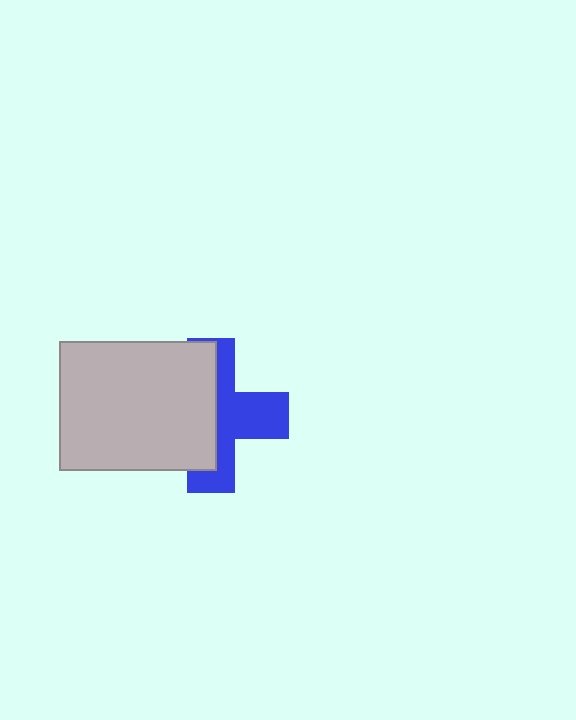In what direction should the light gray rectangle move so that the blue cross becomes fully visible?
The light gray rectangle should move left. That is the shortest direction to clear the overlap and leave the blue cross fully visible.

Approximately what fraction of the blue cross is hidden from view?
Roughly 51% of the blue cross is hidden behind the light gray rectangle.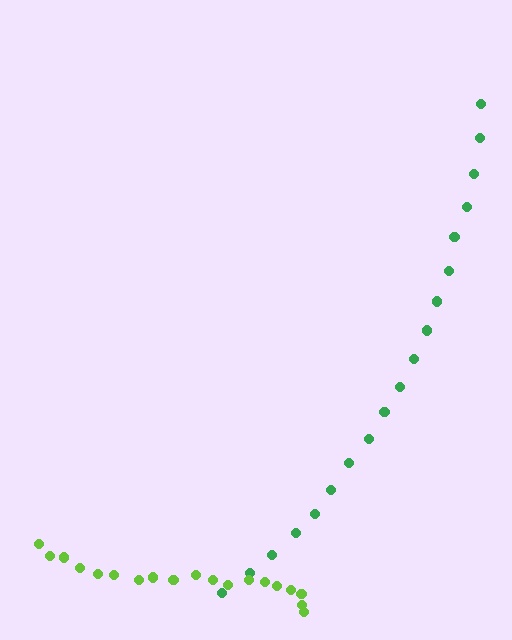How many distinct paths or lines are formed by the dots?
There are 2 distinct paths.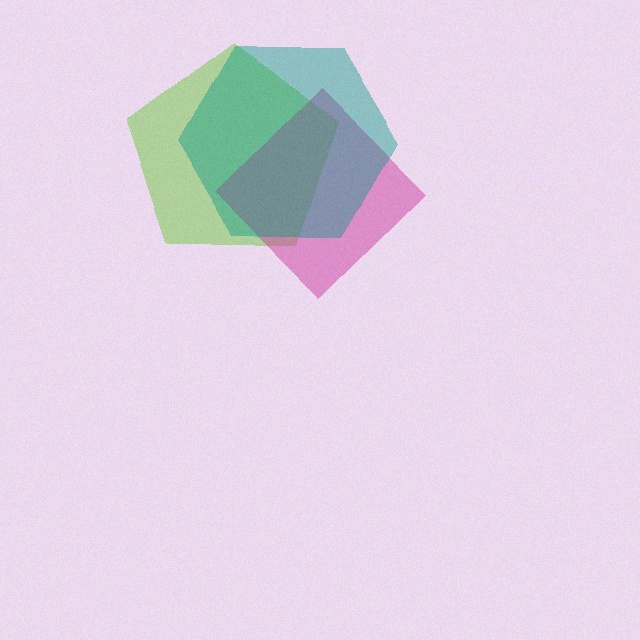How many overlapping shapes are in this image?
There are 3 overlapping shapes in the image.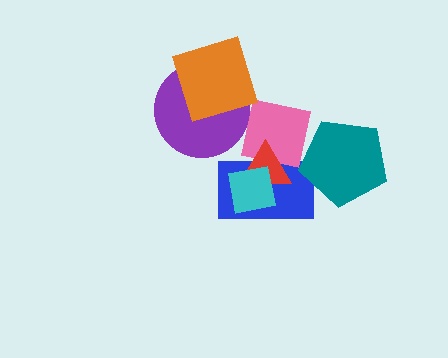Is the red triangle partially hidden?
Yes, it is partially covered by another shape.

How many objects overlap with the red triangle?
3 objects overlap with the red triangle.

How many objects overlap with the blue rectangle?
4 objects overlap with the blue rectangle.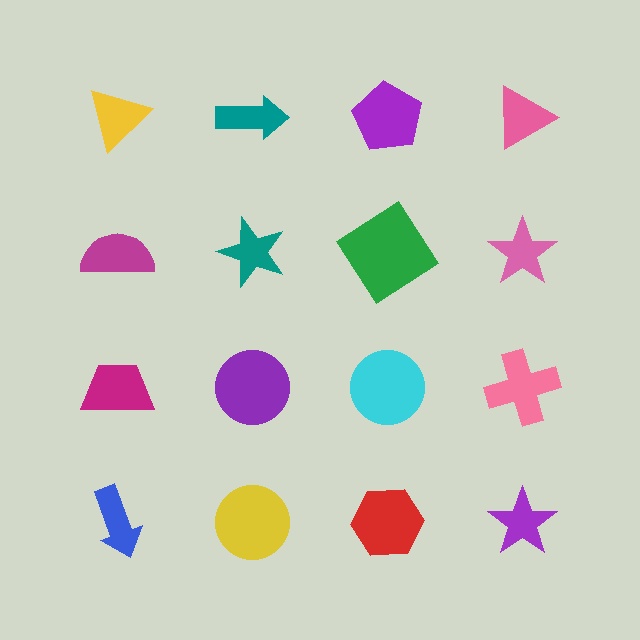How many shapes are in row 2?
4 shapes.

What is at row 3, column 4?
A pink cross.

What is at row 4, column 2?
A yellow circle.